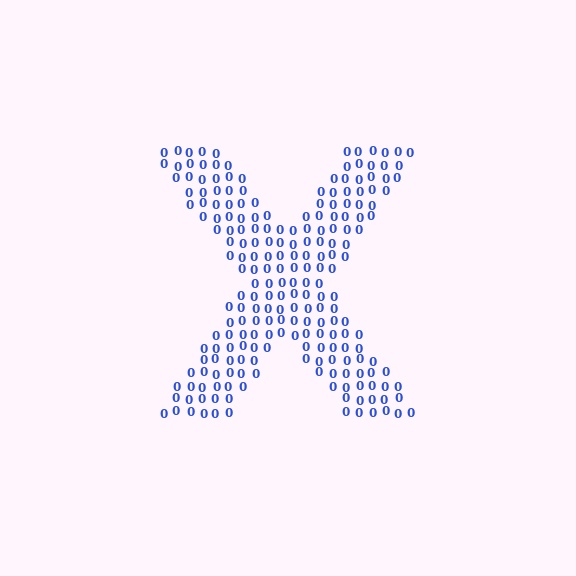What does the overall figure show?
The overall figure shows the letter X.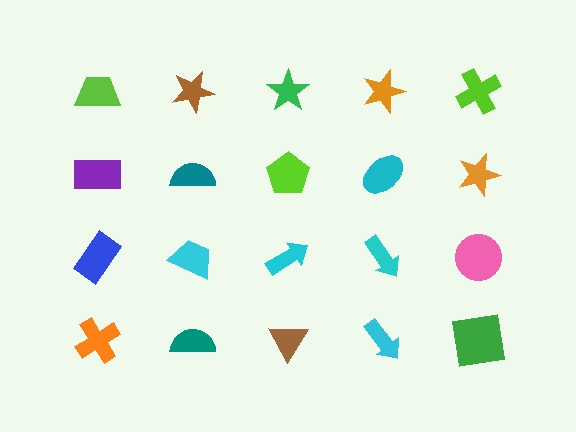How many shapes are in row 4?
5 shapes.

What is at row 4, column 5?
A green square.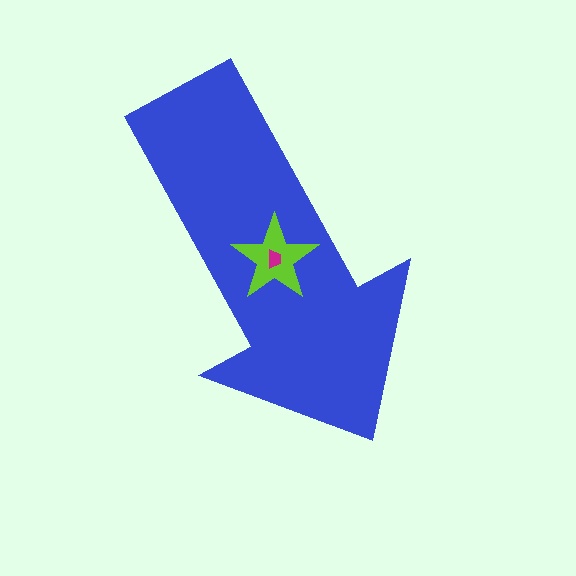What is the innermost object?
The magenta trapezoid.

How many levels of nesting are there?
3.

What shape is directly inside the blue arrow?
The lime star.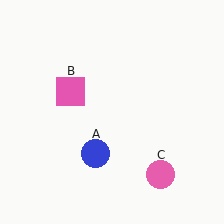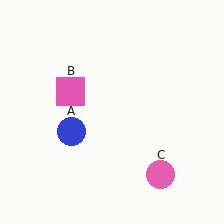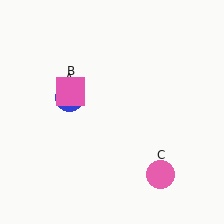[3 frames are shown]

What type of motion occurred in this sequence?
The blue circle (object A) rotated clockwise around the center of the scene.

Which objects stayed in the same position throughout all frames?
Pink square (object B) and pink circle (object C) remained stationary.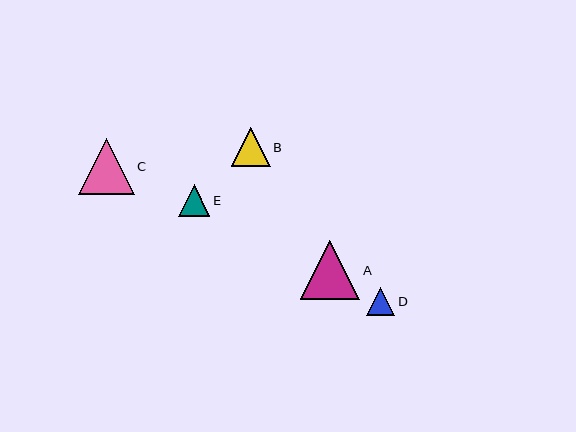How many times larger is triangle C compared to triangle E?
Triangle C is approximately 1.8 times the size of triangle E.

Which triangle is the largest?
Triangle A is the largest with a size of approximately 60 pixels.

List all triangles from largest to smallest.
From largest to smallest: A, C, B, E, D.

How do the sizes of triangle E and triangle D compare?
Triangle E and triangle D are approximately the same size.